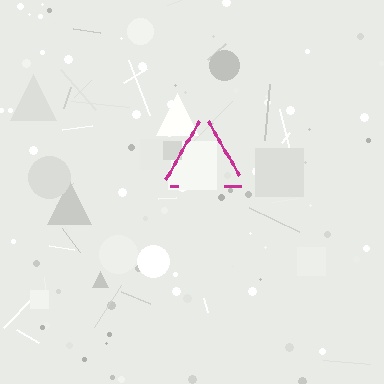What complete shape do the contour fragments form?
The contour fragments form a triangle.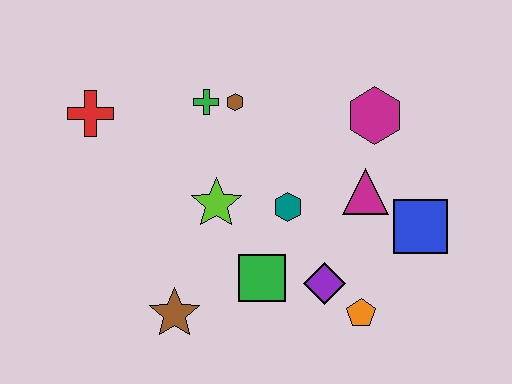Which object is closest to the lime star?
The teal hexagon is closest to the lime star.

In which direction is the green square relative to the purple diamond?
The green square is to the left of the purple diamond.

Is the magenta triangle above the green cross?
No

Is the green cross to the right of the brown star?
Yes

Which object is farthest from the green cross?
The orange pentagon is farthest from the green cross.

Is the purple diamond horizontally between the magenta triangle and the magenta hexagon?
No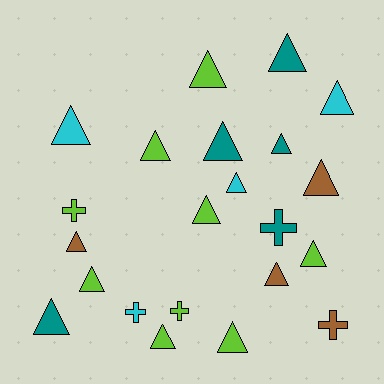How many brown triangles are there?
There are 3 brown triangles.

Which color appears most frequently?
Lime, with 9 objects.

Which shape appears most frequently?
Triangle, with 17 objects.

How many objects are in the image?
There are 22 objects.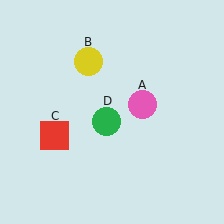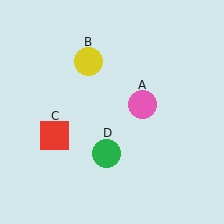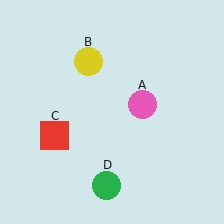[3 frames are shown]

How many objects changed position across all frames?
1 object changed position: green circle (object D).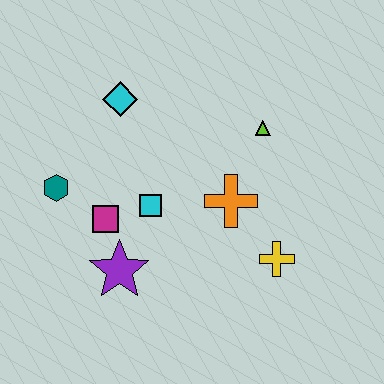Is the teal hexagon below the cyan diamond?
Yes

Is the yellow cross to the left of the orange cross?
No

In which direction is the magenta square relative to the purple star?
The magenta square is above the purple star.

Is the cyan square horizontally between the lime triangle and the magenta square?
Yes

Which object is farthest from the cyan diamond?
The yellow cross is farthest from the cyan diamond.